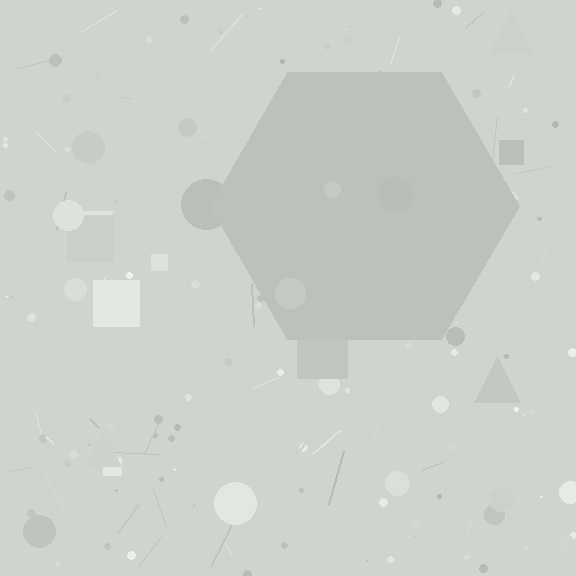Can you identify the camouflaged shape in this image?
The camouflaged shape is a hexagon.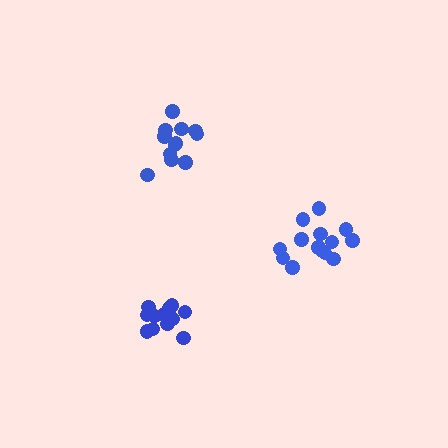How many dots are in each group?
Group 1: 12 dots, Group 2: 13 dots, Group 3: 14 dots (39 total).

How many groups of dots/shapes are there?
There are 3 groups.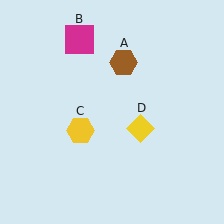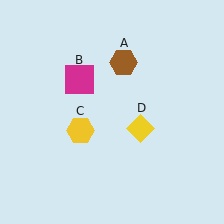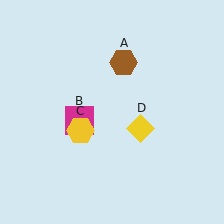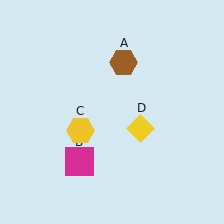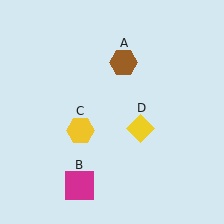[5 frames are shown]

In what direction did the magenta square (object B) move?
The magenta square (object B) moved down.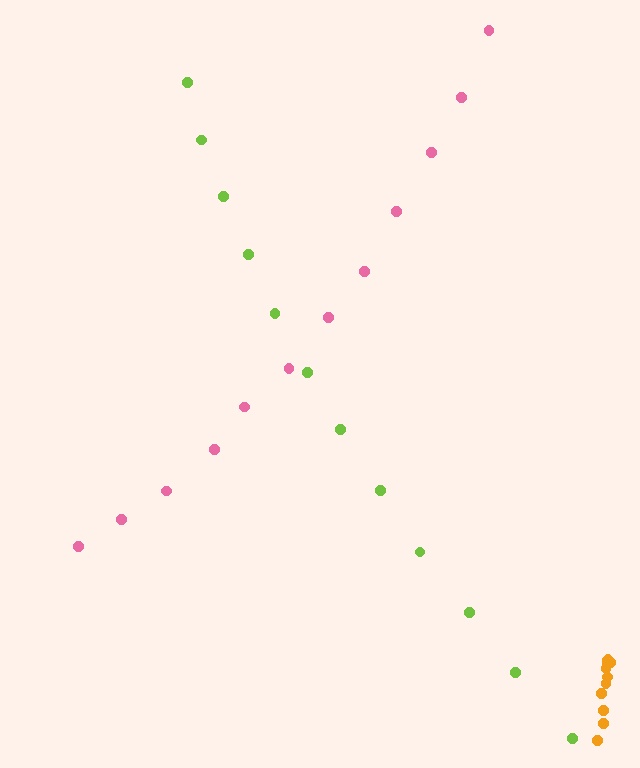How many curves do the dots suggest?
There are 3 distinct paths.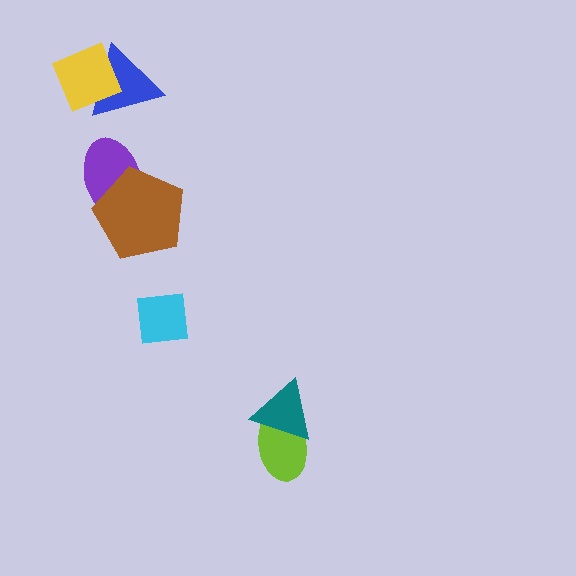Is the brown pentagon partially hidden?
No, no other shape covers it.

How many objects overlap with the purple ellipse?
1 object overlaps with the purple ellipse.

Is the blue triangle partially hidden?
Yes, it is partially covered by another shape.